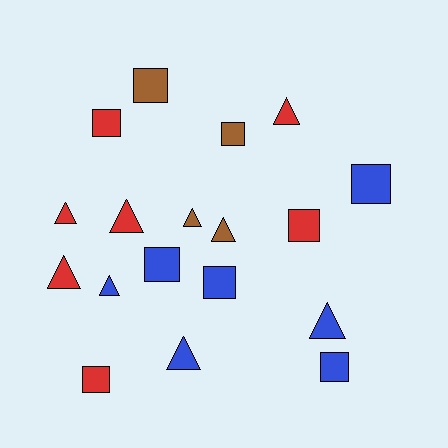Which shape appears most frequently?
Triangle, with 9 objects.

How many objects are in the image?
There are 18 objects.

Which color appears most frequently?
Blue, with 7 objects.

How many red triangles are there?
There are 4 red triangles.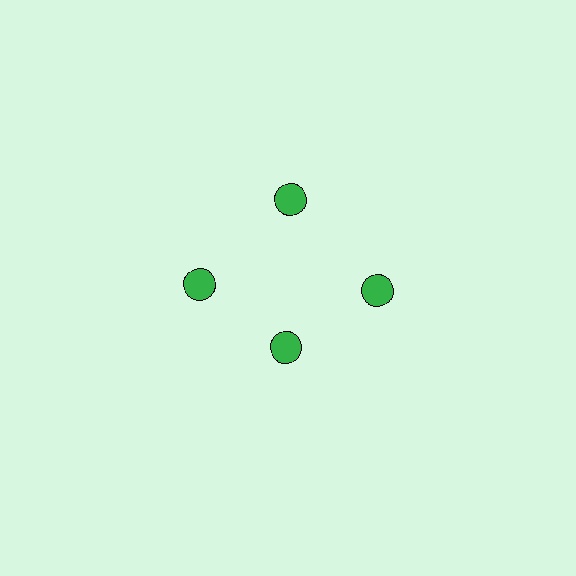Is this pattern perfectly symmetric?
No. The 4 green circles are arranged in a ring, but one element near the 6 o'clock position is pulled inward toward the center, breaking the 4-fold rotational symmetry.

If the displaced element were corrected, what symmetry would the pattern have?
It would have 4-fold rotational symmetry — the pattern would map onto itself every 90 degrees.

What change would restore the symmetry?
The symmetry would be restored by moving it outward, back onto the ring so that all 4 circles sit at equal angles and equal distance from the center.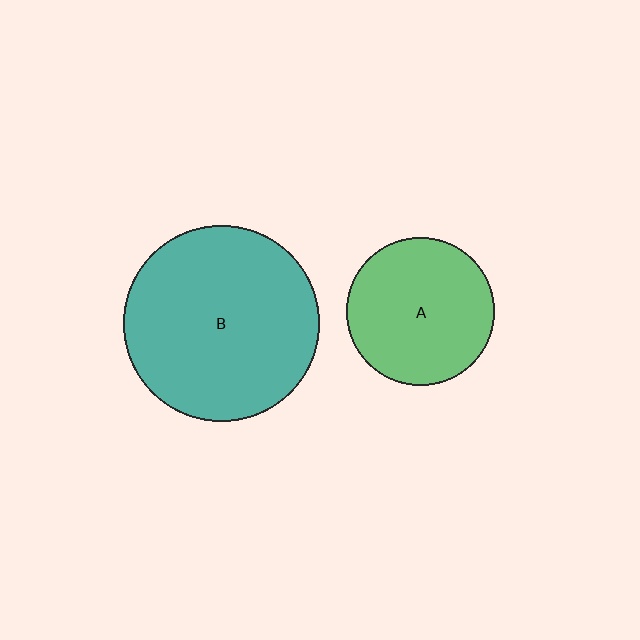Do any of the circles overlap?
No, none of the circles overlap.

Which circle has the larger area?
Circle B (teal).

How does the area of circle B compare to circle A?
Approximately 1.7 times.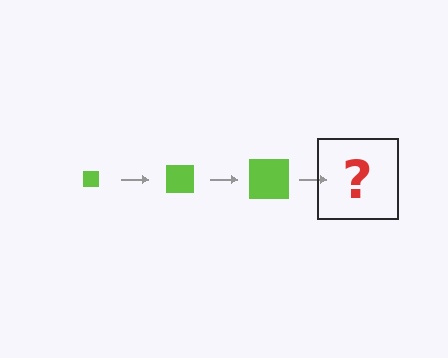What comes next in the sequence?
The next element should be a lime square, larger than the previous one.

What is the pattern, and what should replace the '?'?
The pattern is that the square gets progressively larger each step. The '?' should be a lime square, larger than the previous one.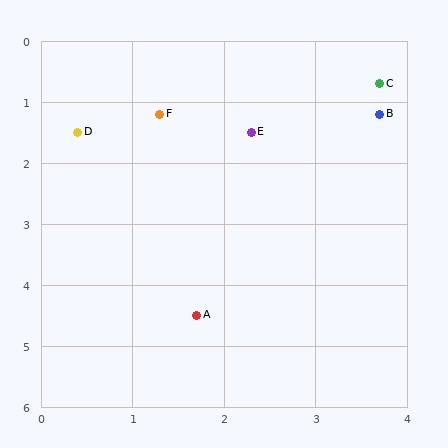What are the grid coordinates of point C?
Point C is at approximately (3.7, 0.7).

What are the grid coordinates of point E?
Point E is at approximately (2.3, 1.5).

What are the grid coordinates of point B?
Point B is at approximately (3.7, 1.2).